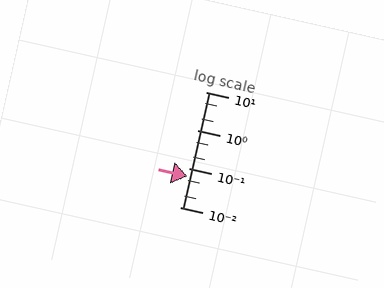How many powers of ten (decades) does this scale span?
The scale spans 3 decades, from 0.01 to 10.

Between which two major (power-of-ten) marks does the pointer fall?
The pointer is between 0.01 and 0.1.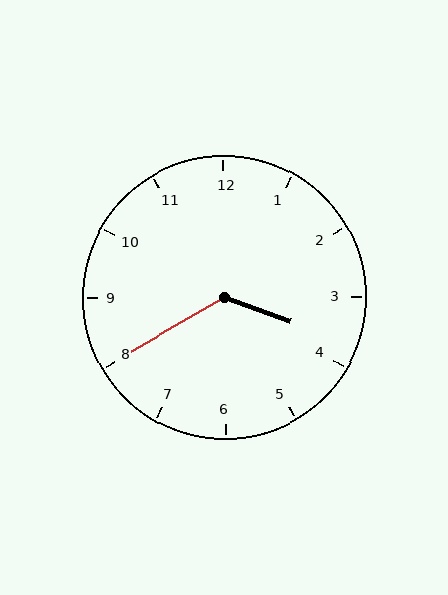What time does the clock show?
3:40.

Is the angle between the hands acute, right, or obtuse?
It is obtuse.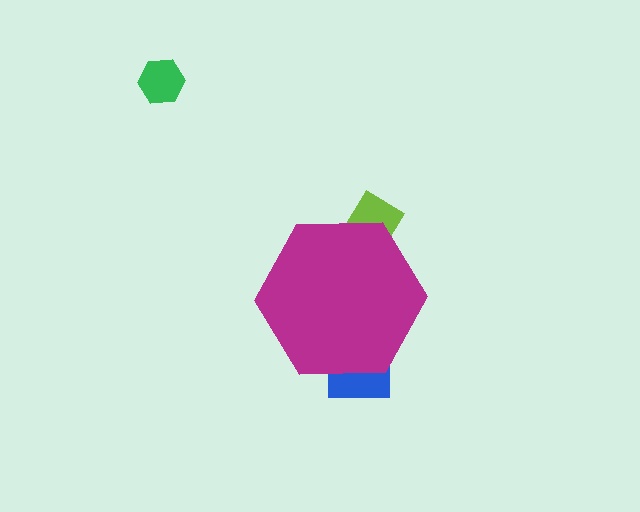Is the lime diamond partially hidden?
Yes, the lime diamond is partially hidden behind the magenta hexagon.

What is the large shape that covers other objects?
A magenta hexagon.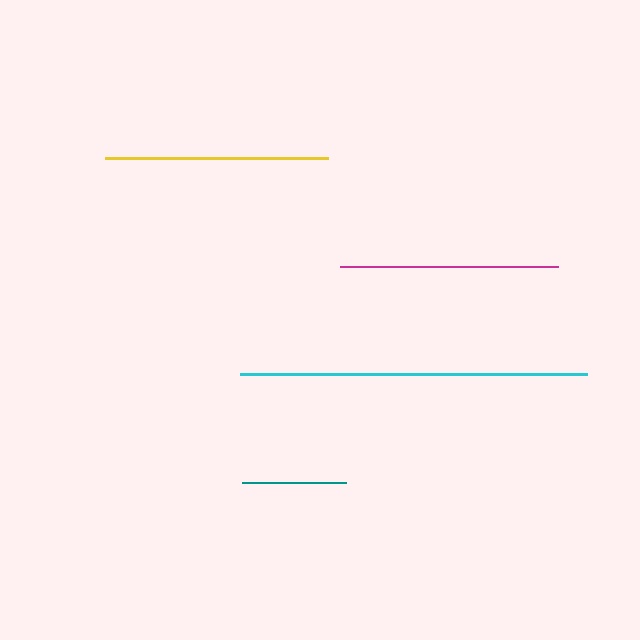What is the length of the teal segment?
The teal segment is approximately 104 pixels long.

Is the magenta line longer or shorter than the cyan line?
The cyan line is longer than the magenta line.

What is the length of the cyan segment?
The cyan segment is approximately 347 pixels long.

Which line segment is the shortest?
The teal line is the shortest at approximately 104 pixels.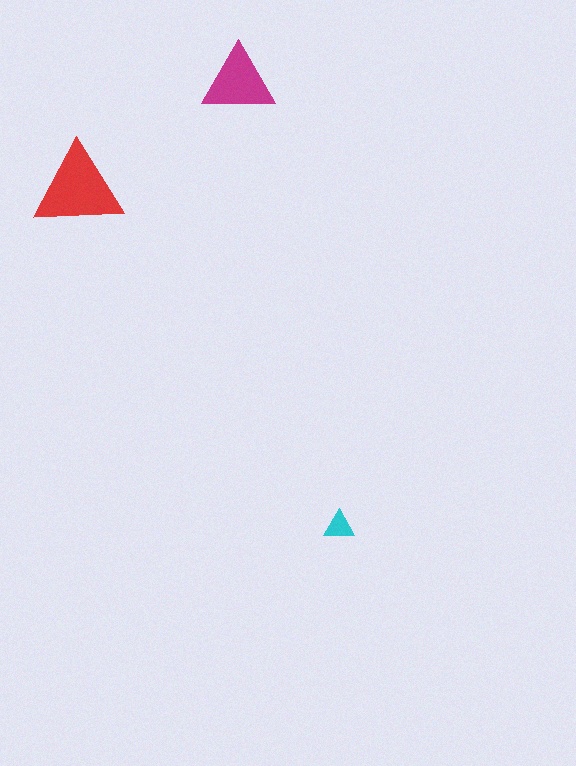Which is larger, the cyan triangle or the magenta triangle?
The magenta one.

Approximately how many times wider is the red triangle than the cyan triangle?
About 3 times wider.